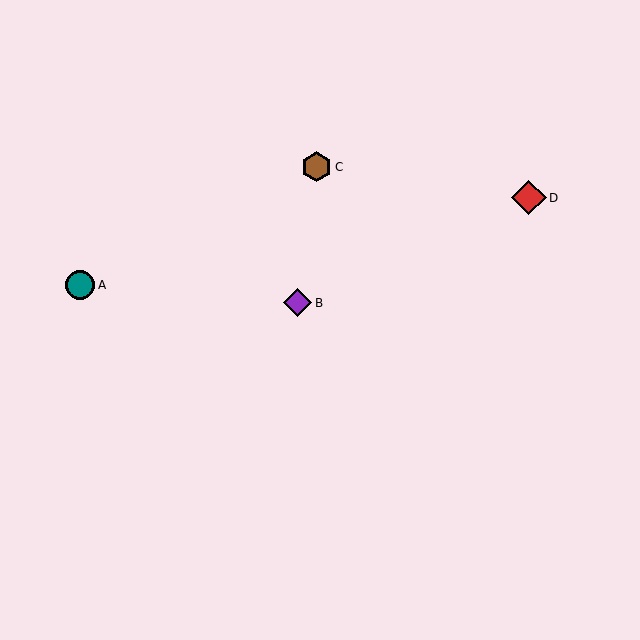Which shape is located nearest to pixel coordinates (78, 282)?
The teal circle (labeled A) at (80, 285) is nearest to that location.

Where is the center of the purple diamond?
The center of the purple diamond is at (298, 303).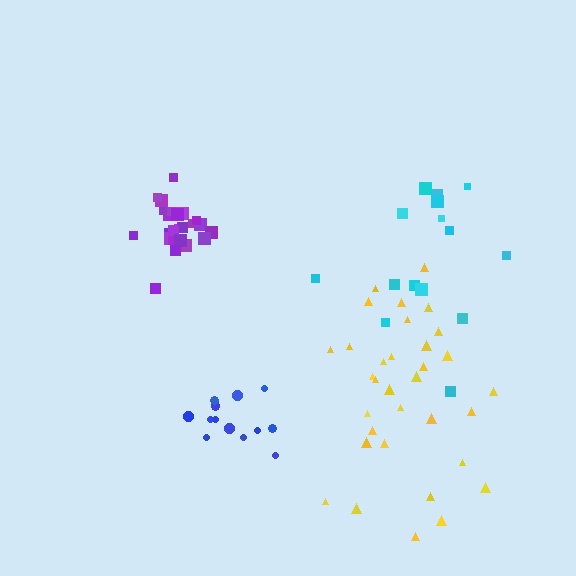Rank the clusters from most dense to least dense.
purple, blue, yellow, cyan.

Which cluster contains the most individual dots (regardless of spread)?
Yellow (33).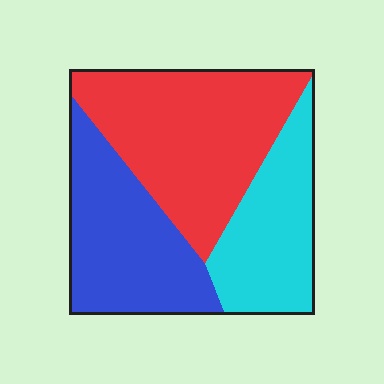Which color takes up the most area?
Red, at roughly 40%.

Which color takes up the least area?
Cyan, at roughly 25%.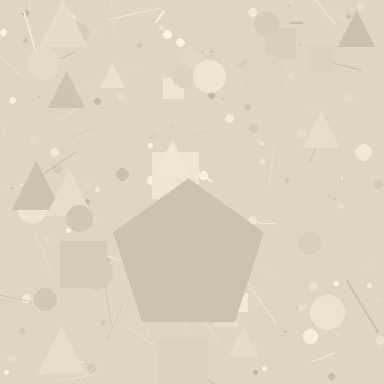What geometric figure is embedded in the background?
A pentagon is embedded in the background.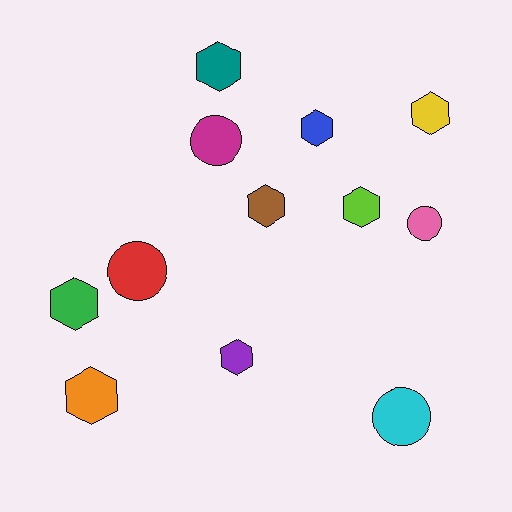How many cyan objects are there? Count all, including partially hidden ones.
There is 1 cyan object.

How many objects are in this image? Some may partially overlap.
There are 12 objects.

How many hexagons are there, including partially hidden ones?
There are 8 hexagons.